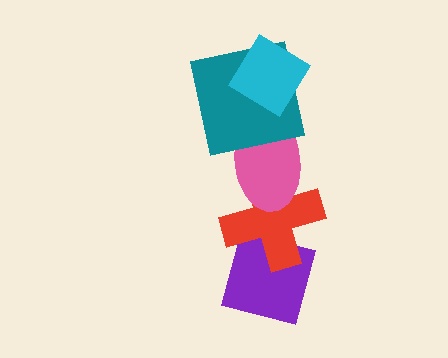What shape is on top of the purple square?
The red cross is on top of the purple square.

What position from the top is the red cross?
The red cross is 4th from the top.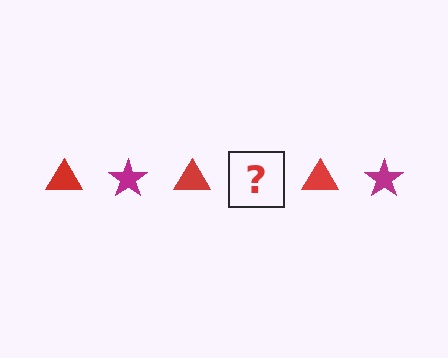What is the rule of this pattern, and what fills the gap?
The rule is that the pattern alternates between red triangle and magenta star. The gap should be filled with a magenta star.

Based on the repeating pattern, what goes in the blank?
The blank should be a magenta star.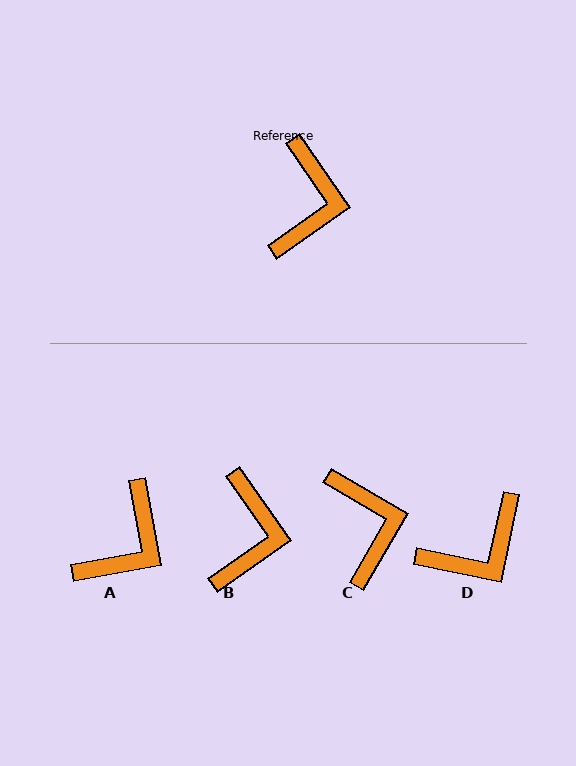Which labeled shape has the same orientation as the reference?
B.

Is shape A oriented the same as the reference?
No, it is off by about 25 degrees.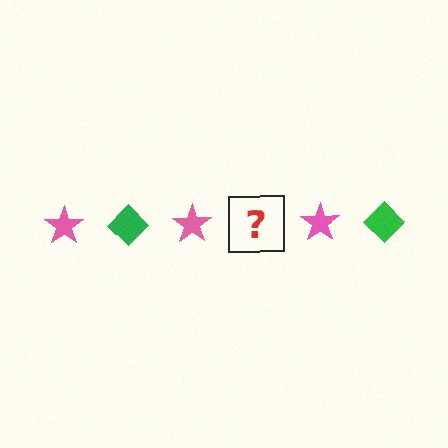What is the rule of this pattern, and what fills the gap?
The rule is that the pattern alternates between pink star and green diamond. The gap should be filled with a green diamond.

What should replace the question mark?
The question mark should be replaced with a green diamond.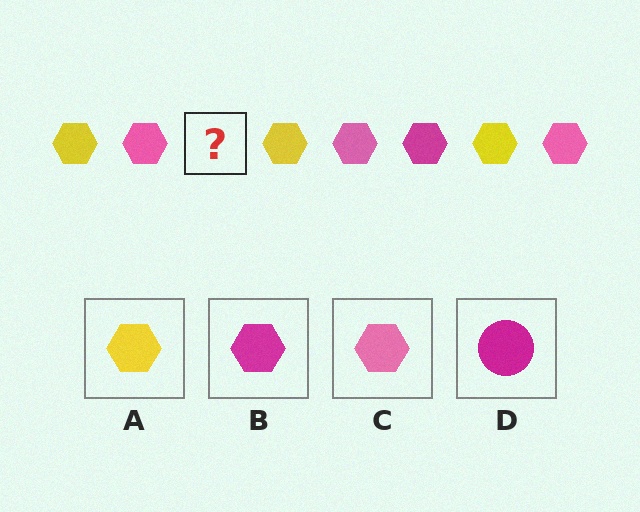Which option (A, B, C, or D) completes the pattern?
B.